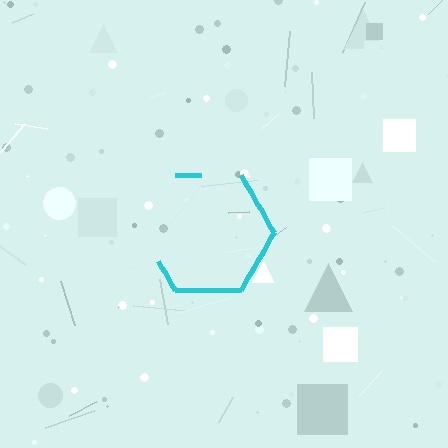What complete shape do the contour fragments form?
The contour fragments form a hexagon.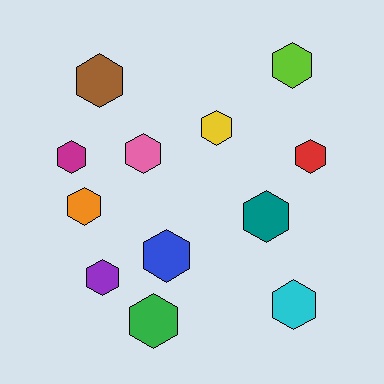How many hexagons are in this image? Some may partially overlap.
There are 12 hexagons.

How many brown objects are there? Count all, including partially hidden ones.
There is 1 brown object.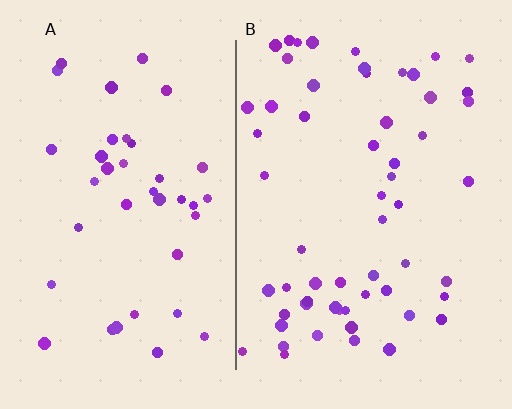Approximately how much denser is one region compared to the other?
Approximately 1.5× — region B over region A.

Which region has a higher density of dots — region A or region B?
B (the right).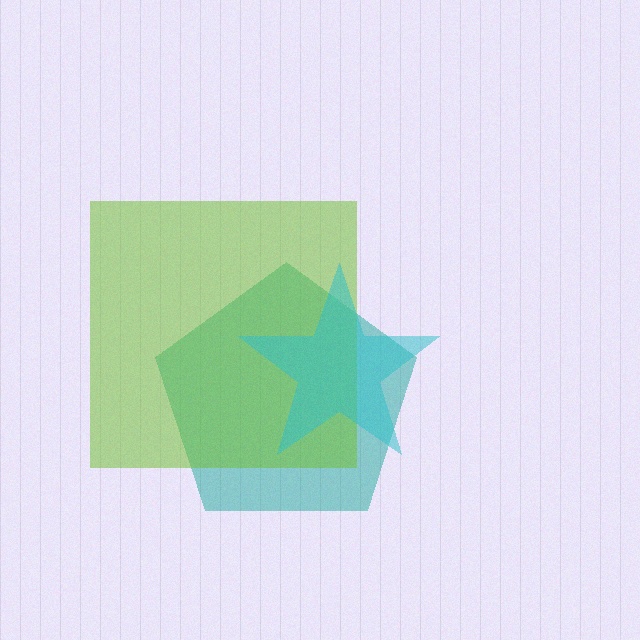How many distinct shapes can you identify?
There are 3 distinct shapes: a teal pentagon, a lime square, a cyan star.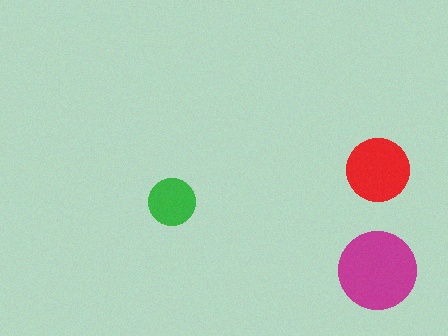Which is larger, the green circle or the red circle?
The red one.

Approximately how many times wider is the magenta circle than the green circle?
About 1.5 times wider.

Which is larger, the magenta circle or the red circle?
The magenta one.